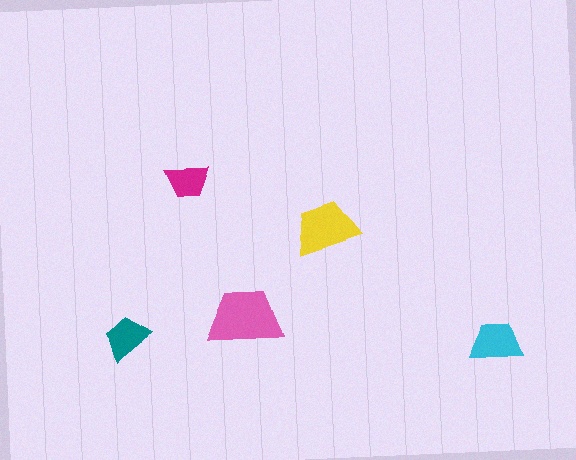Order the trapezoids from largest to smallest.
the pink one, the yellow one, the cyan one, the teal one, the magenta one.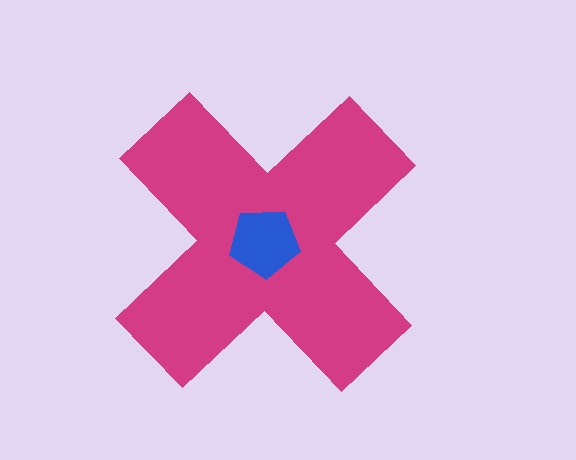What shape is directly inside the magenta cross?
The blue pentagon.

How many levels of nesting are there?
2.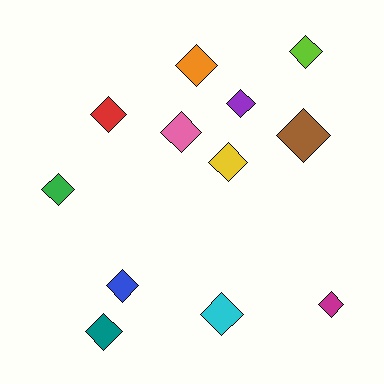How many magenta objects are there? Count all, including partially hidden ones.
There is 1 magenta object.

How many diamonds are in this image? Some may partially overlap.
There are 12 diamonds.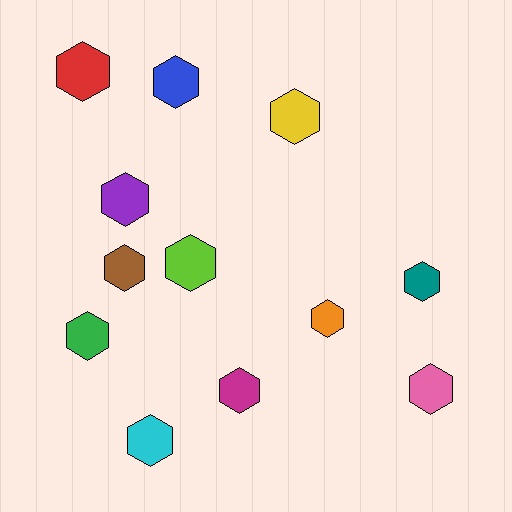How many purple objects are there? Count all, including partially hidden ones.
There is 1 purple object.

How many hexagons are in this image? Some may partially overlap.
There are 12 hexagons.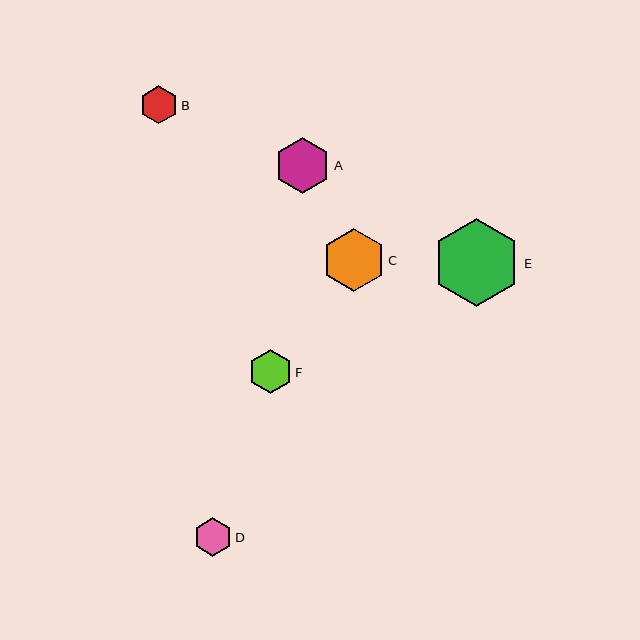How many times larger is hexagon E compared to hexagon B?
Hexagon E is approximately 2.3 times the size of hexagon B.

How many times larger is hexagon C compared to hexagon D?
Hexagon C is approximately 1.6 times the size of hexagon D.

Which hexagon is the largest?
Hexagon E is the largest with a size of approximately 88 pixels.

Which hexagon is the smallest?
Hexagon B is the smallest with a size of approximately 38 pixels.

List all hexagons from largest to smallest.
From largest to smallest: E, C, A, F, D, B.